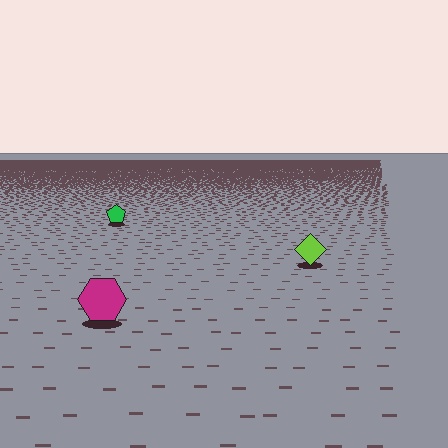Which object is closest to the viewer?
The magenta hexagon is closest. The texture marks near it are larger and more spread out.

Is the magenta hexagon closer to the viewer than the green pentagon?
Yes. The magenta hexagon is closer — you can tell from the texture gradient: the ground texture is coarser near it.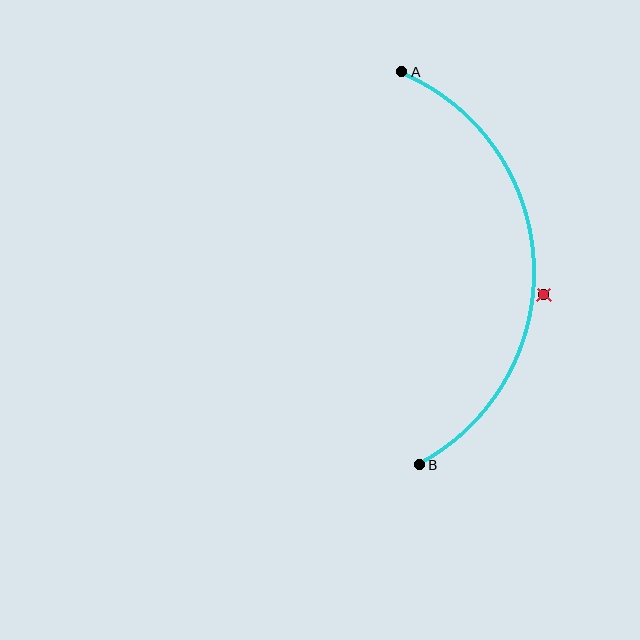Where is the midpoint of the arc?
The arc midpoint is the point on the curve farthest from the straight line joining A and B. It sits to the right of that line.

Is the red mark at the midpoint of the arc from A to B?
No — the red mark does not lie on the arc at all. It sits slightly outside the curve.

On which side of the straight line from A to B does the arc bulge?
The arc bulges to the right of the straight line connecting A and B.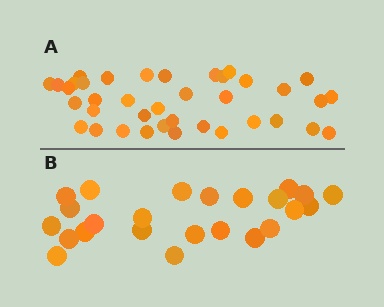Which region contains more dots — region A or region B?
Region A (the top region) has more dots.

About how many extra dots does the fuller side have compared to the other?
Region A has approximately 15 more dots than region B.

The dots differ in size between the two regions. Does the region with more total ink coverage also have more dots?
No. Region B has more total ink coverage because its dots are larger, but region A actually contains more individual dots. Total area can be misleading — the number of items is what matters here.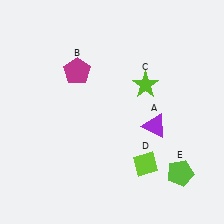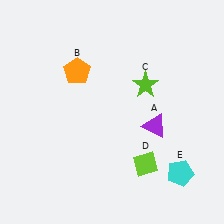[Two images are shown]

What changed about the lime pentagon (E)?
In Image 1, E is lime. In Image 2, it changed to cyan.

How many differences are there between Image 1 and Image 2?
There are 2 differences between the two images.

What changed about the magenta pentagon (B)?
In Image 1, B is magenta. In Image 2, it changed to orange.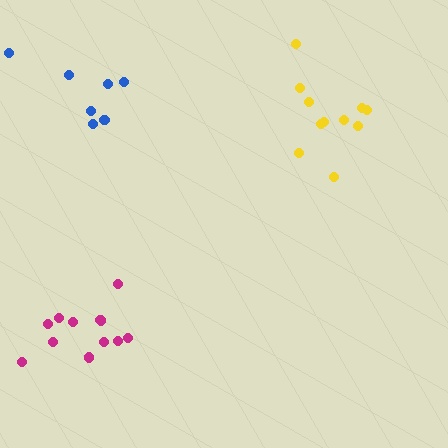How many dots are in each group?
Group 1: 7 dots, Group 2: 12 dots, Group 3: 11 dots (30 total).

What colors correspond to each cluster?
The clusters are colored: blue, magenta, yellow.